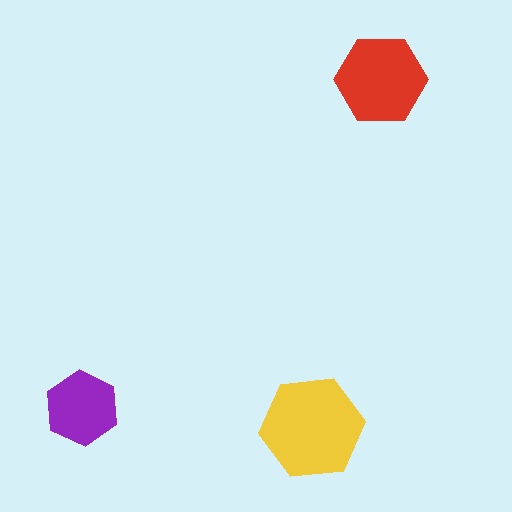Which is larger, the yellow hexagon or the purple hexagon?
The yellow one.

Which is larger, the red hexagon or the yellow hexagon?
The yellow one.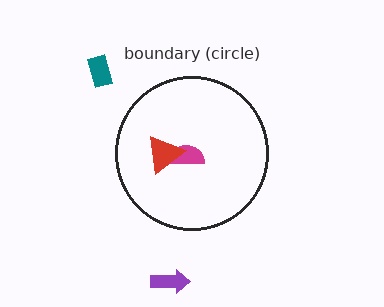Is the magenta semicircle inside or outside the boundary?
Inside.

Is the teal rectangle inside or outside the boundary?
Outside.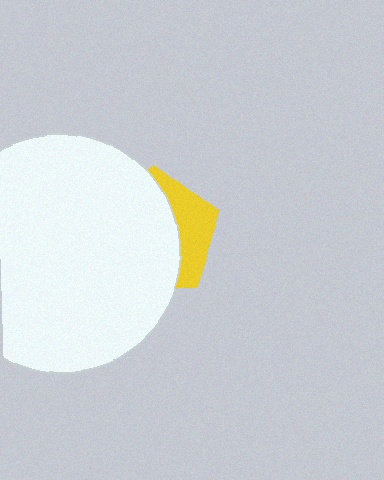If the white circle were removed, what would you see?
You would see the complete yellow pentagon.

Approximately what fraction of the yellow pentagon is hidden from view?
Roughly 69% of the yellow pentagon is hidden behind the white circle.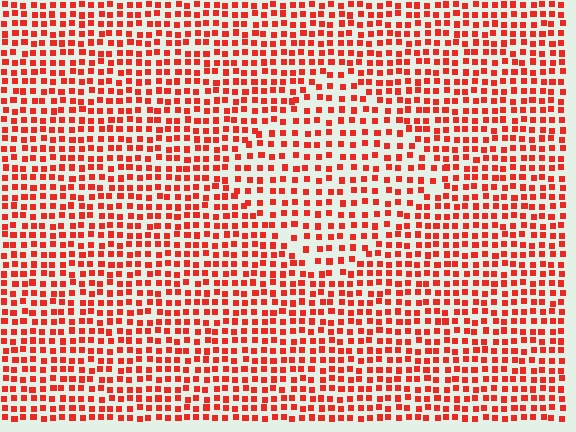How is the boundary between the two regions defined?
The boundary is defined by a change in element density (approximately 1.5x ratio). All elements are the same color, size, and shape.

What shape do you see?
I see a diamond.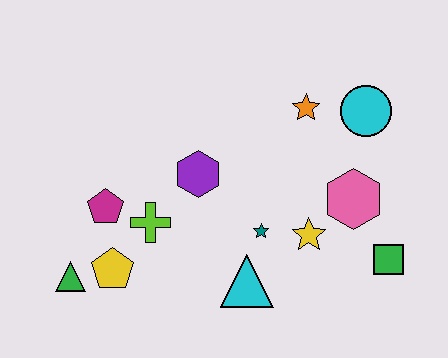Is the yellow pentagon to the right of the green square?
No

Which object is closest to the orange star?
The cyan circle is closest to the orange star.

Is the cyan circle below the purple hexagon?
No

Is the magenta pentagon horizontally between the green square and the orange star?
No